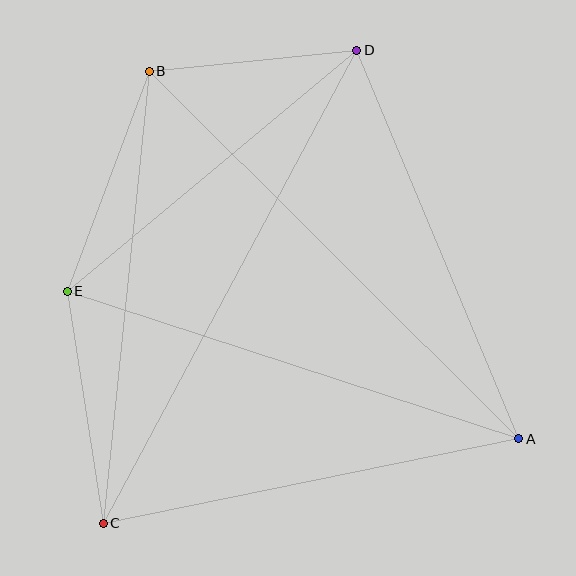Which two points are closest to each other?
Points B and D are closest to each other.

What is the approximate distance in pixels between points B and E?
The distance between B and E is approximately 234 pixels.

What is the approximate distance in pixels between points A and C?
The distance between A and C is approximately 424 pixels.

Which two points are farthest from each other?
Points C and D are farthest from each other.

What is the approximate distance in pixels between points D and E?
The distance between D and E is approximately 376 pixels.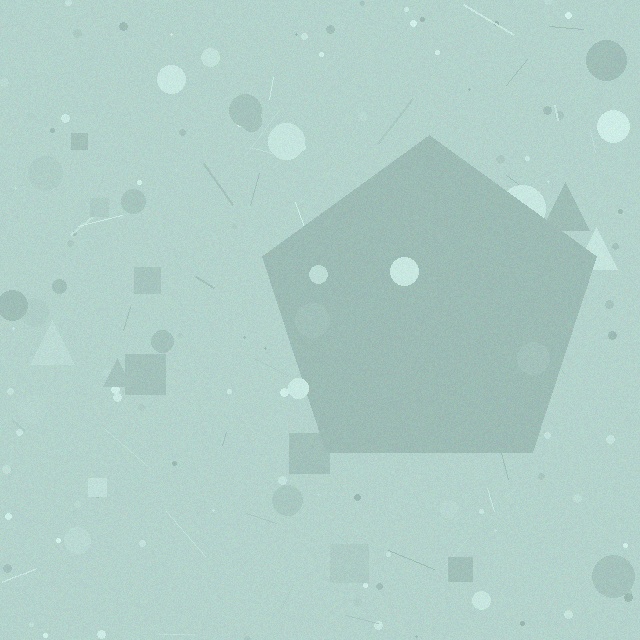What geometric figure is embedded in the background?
A pentagon is embedded in the background.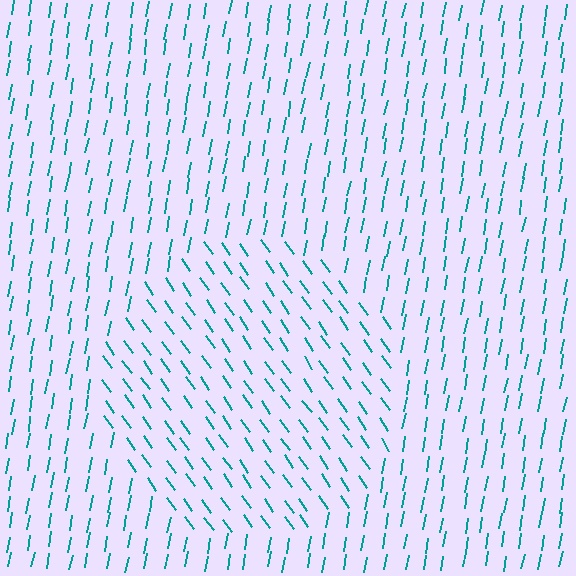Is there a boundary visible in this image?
Yes, there is a texture boundary formed by a change in line orientation.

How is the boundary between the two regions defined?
The boundary is defined purely by a change in line orientation (approximately 45 degrees difference). All lines are the same color and thickness.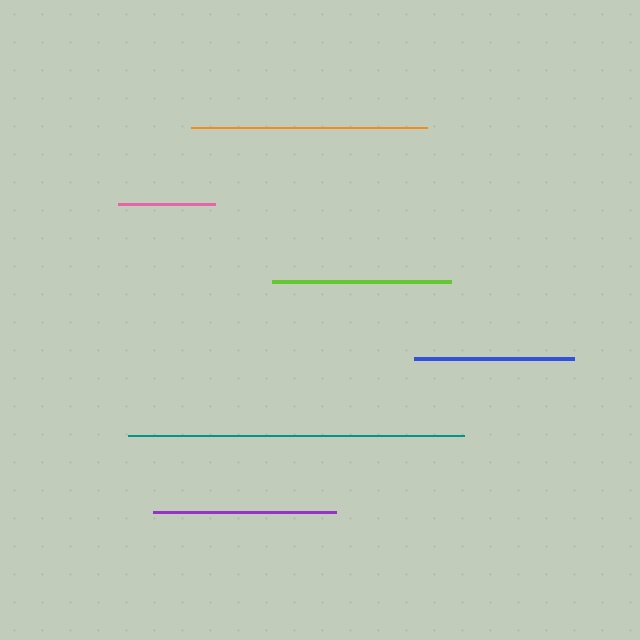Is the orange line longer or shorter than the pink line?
The orange line is longer than the pink line.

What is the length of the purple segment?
The purple segment is approximately 183 pixels long.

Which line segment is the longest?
The teal line is the longest at approximately 336 pixels.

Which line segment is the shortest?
The pink line is the shortest at approximately 96 pixels.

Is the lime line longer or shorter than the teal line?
The teal line is longer than the lime line.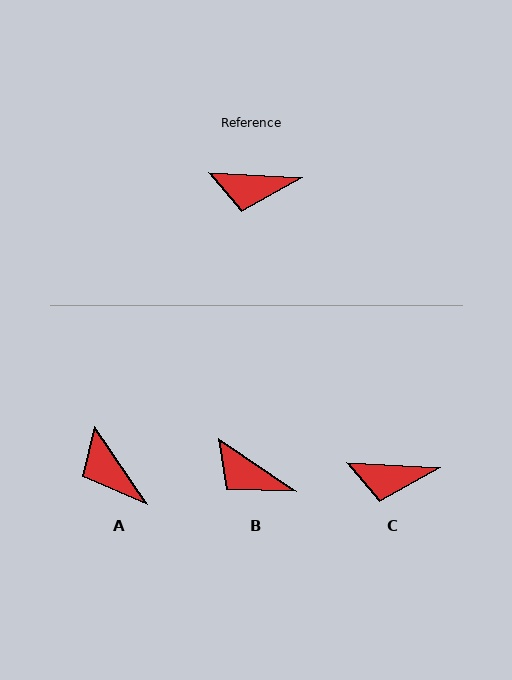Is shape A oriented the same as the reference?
No, it is off by about 53 degrees.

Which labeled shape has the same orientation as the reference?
C.